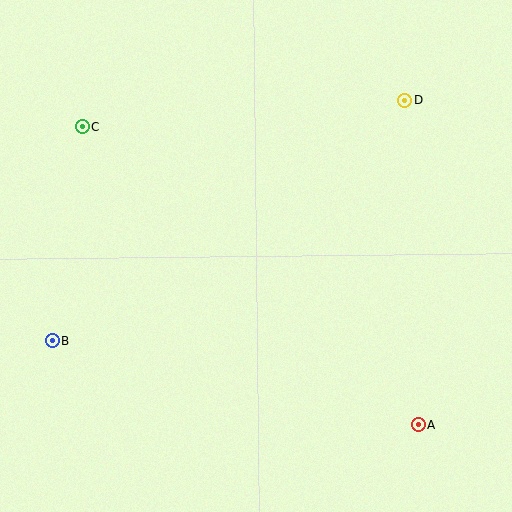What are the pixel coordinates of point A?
Point A is at (418, 425).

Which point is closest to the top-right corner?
Point D is closest to the top-right corner.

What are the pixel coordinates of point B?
Point B is at (52, 341).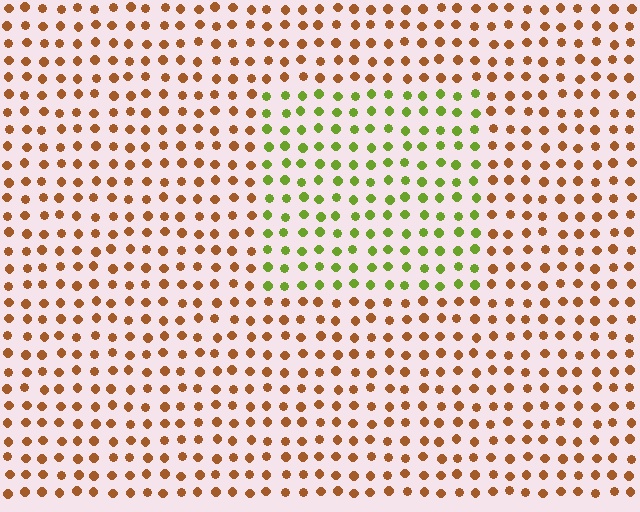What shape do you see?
I see a rectangle.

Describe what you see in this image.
The image is filled with small brown elements in a uniform arrangement. A rectangle-shaped region is visible where the elements are tinted to a slightly different hue, forming a subtle color boundary.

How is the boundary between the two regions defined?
The boundary is defined purely by a slight shift in hue (about 64 degrees). Spacing, size, and orientation are identical on both sides.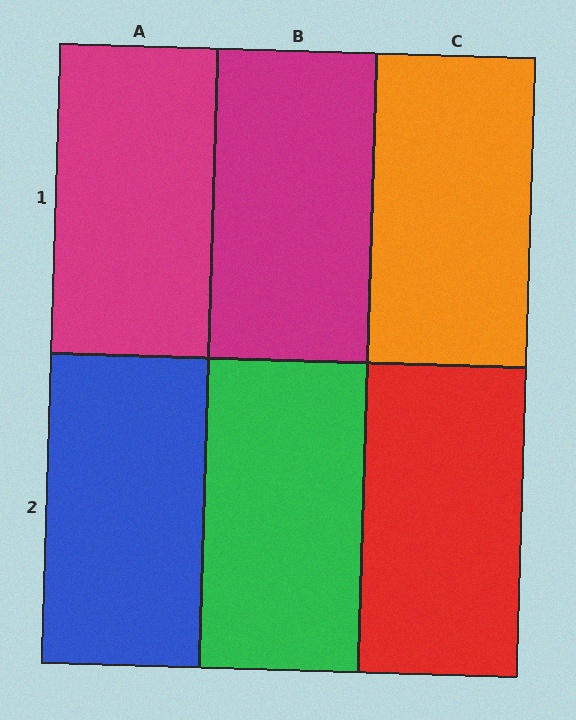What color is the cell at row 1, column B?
Magenta.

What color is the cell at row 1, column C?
Orange.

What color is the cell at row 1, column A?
Magenta.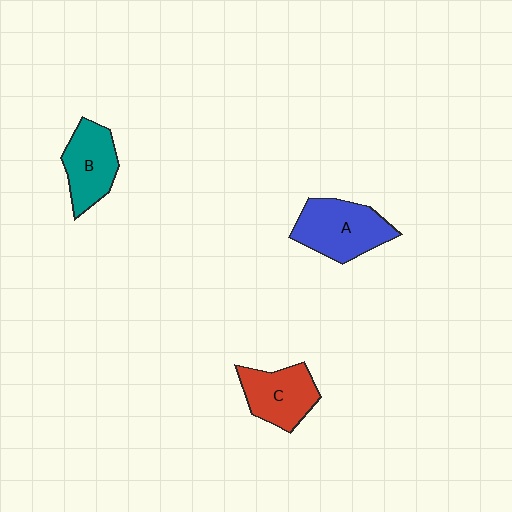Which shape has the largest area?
Shape A (blue).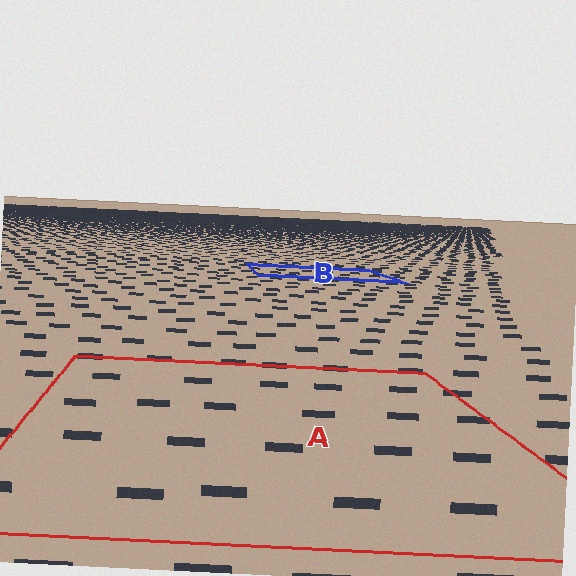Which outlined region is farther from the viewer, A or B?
Region B is farther from the viewer — the texture elements inside it appear smaller and more densely packed.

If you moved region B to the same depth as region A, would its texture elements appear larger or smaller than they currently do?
They would appear larger. At a closer depth, the same texture elements are projected at a bigger on-screen size.